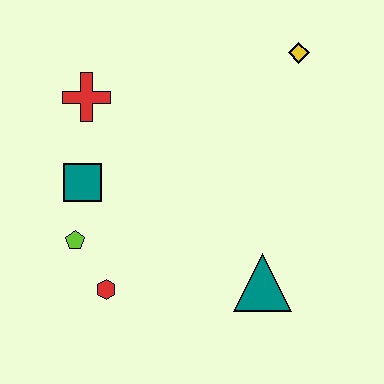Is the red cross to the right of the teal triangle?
No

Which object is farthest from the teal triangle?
The red cross is farthest from the teal triangle.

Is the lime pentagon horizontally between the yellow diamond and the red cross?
No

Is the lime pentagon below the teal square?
Yes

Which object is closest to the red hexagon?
The lime pentagon is closest to the red hexagon.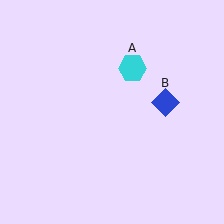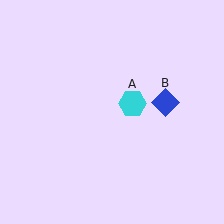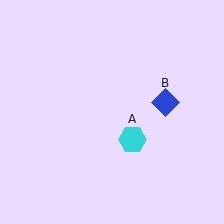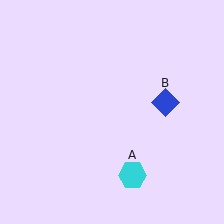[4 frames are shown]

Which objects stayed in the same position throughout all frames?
Blue diamond (object B) remained stationary.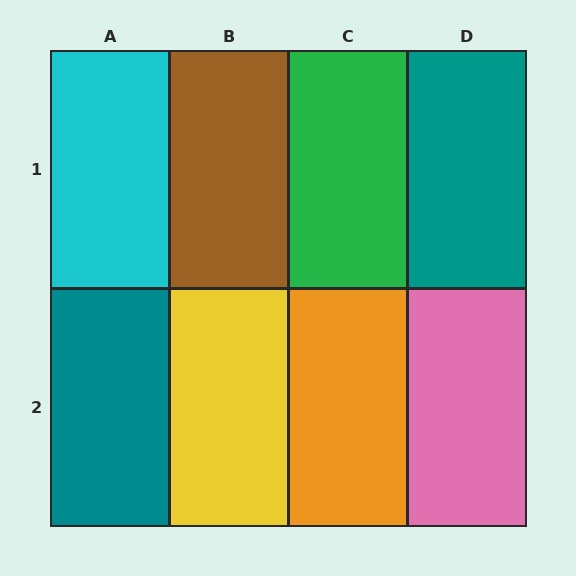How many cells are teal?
2 cells are teal.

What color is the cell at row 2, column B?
Yellow.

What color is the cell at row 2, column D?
Pink.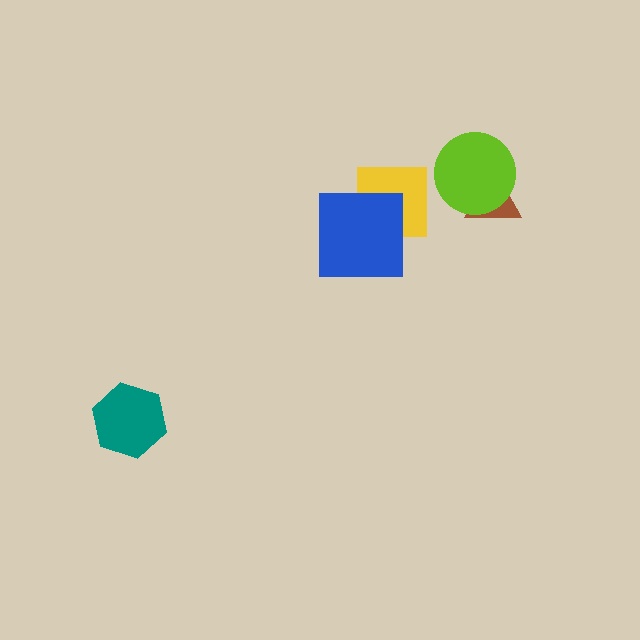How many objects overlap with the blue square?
1 object overlaps with the blue square.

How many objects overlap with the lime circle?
1 object overlaps with the lime circle.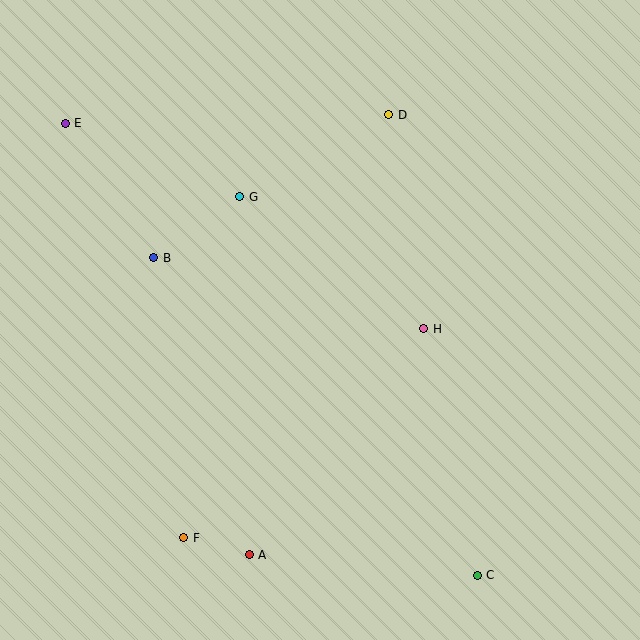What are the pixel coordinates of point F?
Point F is at (184, 538).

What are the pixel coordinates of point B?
Point B is at (154, 258).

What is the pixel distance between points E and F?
The distance between E and F is 431 pixels.